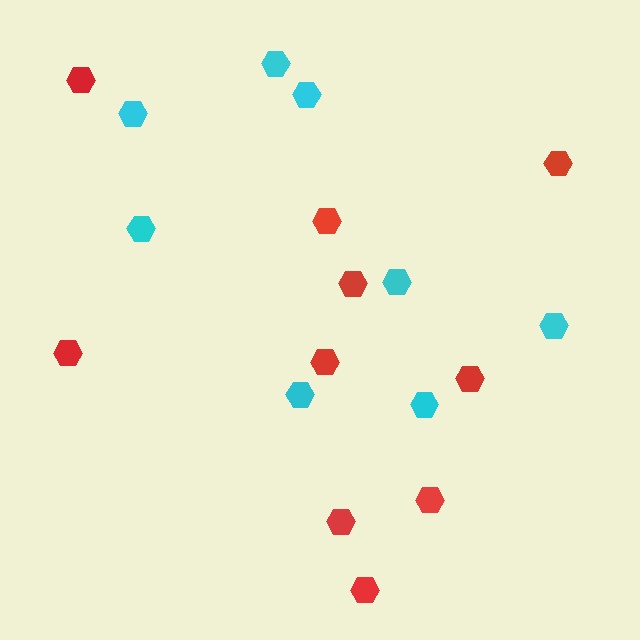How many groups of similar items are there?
There are 2 groups: one group of cyan hexagons (8) and one group of red hexagons (10).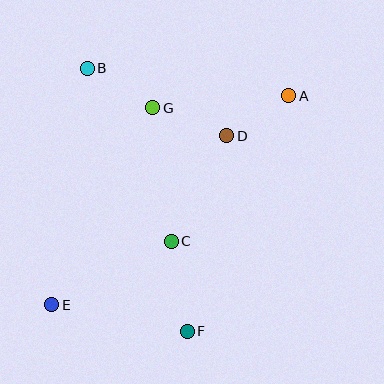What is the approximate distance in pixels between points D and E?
The distance between D and E is approximately 243 pixels.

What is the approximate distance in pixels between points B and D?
The distance between B and D is approximately 155 pixels.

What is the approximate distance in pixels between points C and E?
The distance between C and E is approximately 135 pixels.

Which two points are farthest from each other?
Points A and E are farthest from each other.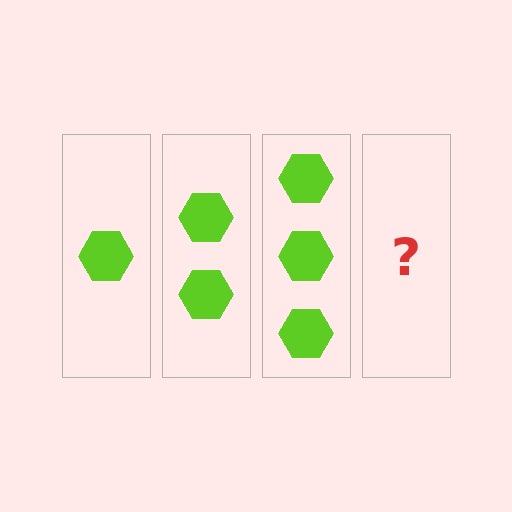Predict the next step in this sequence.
The next step is 4 hexagons.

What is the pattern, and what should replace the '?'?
The pattern is that each step adds one more hexagon. The '?' should be 4 hexagons.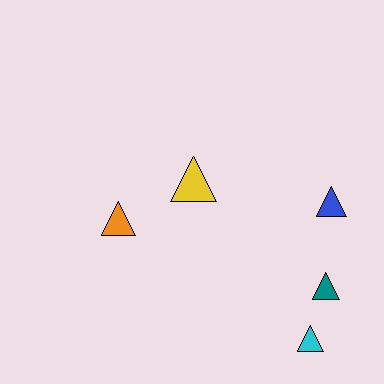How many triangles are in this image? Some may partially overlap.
There are 5 triangles.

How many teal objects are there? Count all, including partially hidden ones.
There is 1 teal object.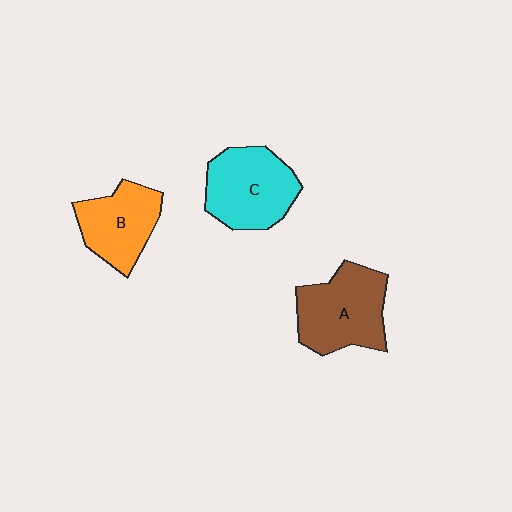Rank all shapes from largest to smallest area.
From largest to smallest: A (brown), C (cyan), B (orange).